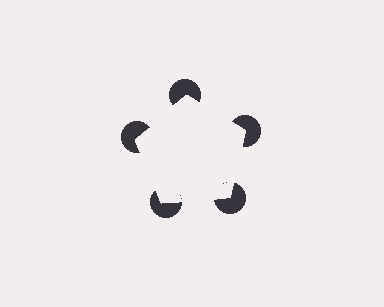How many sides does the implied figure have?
5 sides.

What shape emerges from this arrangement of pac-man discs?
An illusory pentagon — its edges are inferred from the aligned wedge cuts in the pac-man discs, not physically drawn.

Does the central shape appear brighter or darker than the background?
It typically appears slightly brighter than the background, even though no actual brightness change is drawn.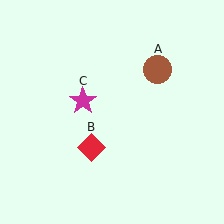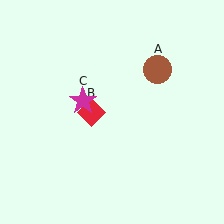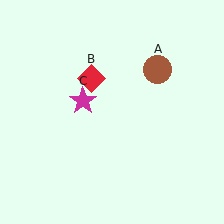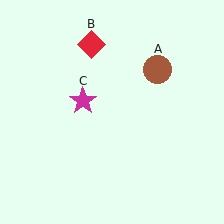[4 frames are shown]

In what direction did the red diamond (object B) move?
The red diamond (object B) moved up.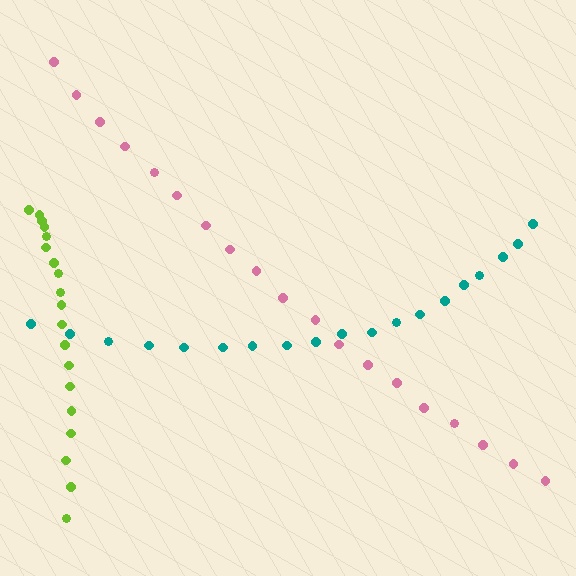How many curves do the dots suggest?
There are 3 distinct paths.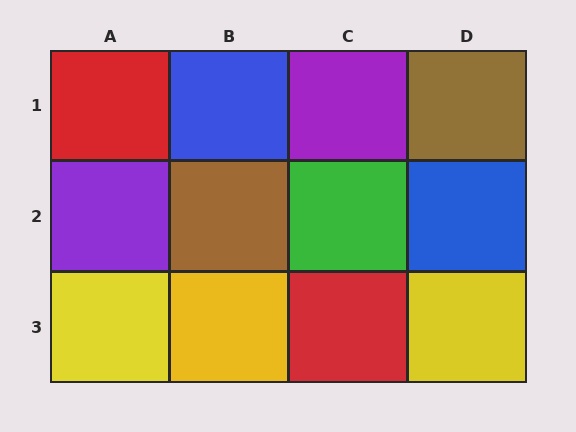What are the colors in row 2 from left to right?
Purple, brown, green, blue.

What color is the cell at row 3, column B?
Yellow.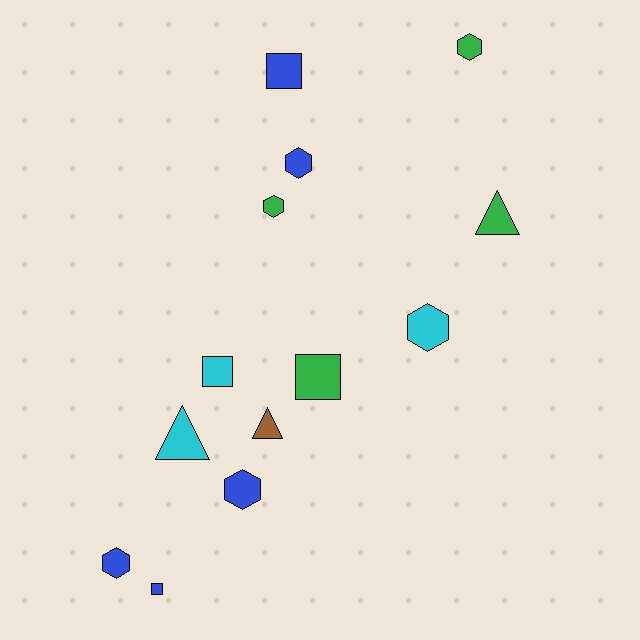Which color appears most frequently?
Blue, with 5 objects.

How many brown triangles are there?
There is 1 brown triangle.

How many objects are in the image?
There are 13 objects.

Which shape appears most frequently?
Hexagon, with 6 objects.